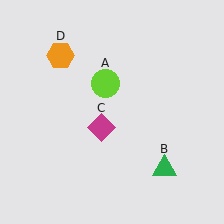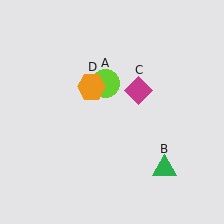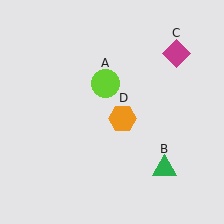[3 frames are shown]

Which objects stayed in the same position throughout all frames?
Lime circle (object A) and green triangle (object B) remained stationary.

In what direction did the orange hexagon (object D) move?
The orange hexagon (object D) moved down and to the right.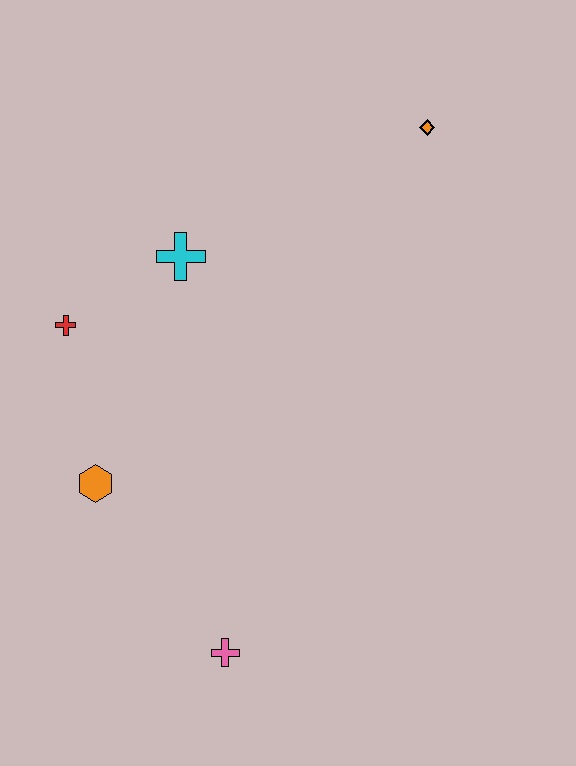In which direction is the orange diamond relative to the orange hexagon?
The orange diamond is above the orange hexagon.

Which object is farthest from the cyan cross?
The pink cross is farthest from the cyan cross.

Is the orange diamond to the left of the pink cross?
No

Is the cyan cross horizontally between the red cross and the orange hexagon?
No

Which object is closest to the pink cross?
The orange hexagon is closest to the pink cross.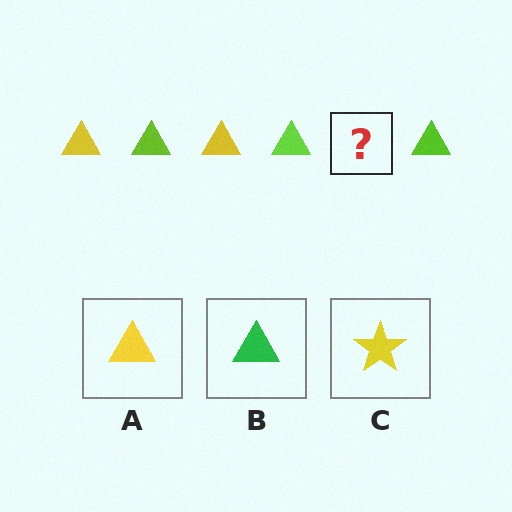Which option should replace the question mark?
Option A.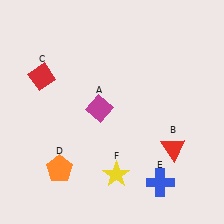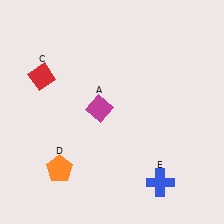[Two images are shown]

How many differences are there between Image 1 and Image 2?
There are 2 differences between the two images.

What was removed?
The yellow star (F), the red triangle (B) were removed in Image 2.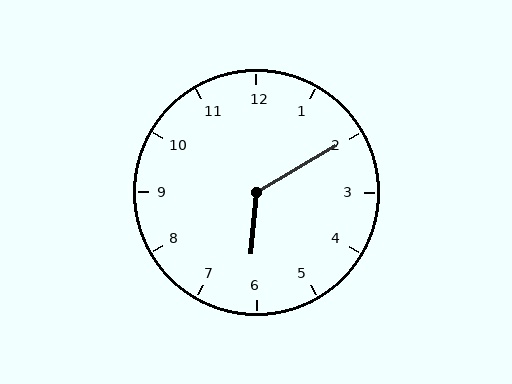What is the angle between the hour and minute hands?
Approximately 125 degrees.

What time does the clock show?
6:10.